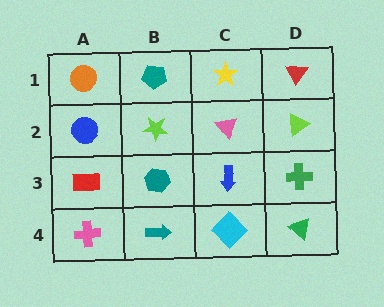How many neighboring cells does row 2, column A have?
3.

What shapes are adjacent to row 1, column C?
A pink triangle (row 2, column C), a teal pentagon (row 1, column B), a red triangle (row 1, column D).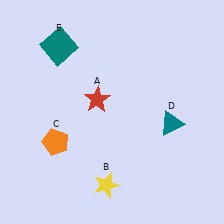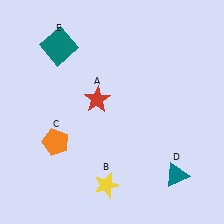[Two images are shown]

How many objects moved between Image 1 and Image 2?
1 object moved between the two images.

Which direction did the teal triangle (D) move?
The teal triangle (D) moved down.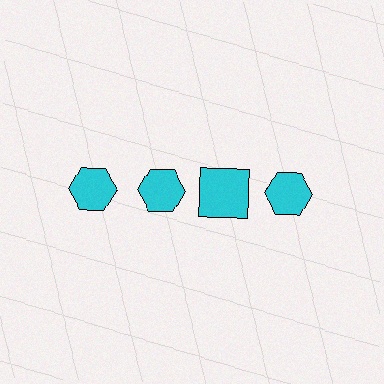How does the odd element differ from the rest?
It has a different shape: square instead of hexagon.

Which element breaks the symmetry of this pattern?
The cyan square in the top row, center column breaks the symmetry. All other shapes are cyan hexagons.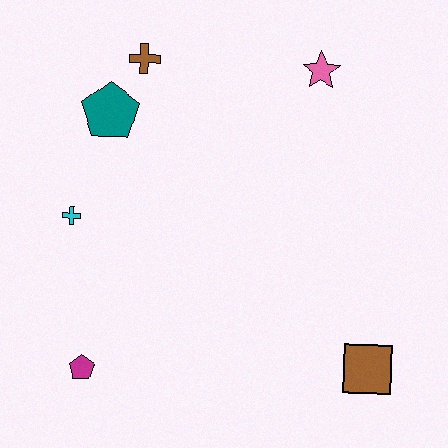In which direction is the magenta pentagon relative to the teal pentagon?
The magenta pentagon is below the teal pentagon.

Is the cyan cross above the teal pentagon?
No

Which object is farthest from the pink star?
The magenta pentagon is farthest from the pink star.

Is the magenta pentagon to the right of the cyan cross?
Yes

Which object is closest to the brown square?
The magenta pentagon is closest to the brown square.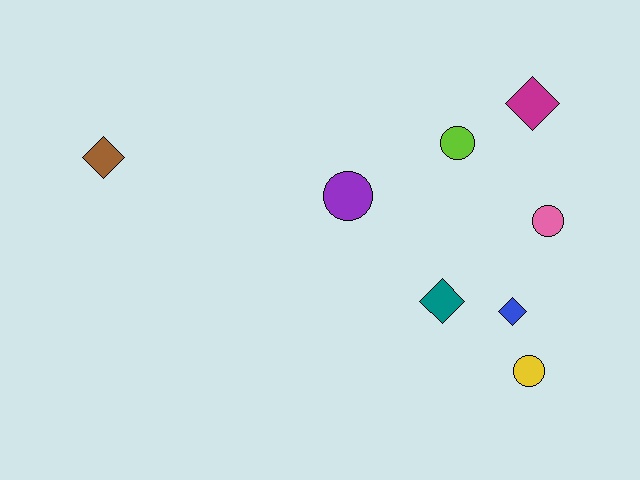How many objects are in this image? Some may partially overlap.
There are 8 objects.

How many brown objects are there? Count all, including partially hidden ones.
There is 1 brown object.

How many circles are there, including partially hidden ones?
There are 4 circles.